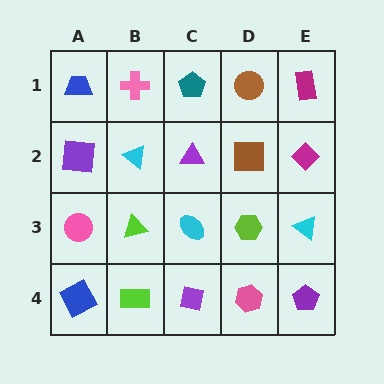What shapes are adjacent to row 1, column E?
A magenta diamond (row 2, column E), a brown circle (row 1, column D).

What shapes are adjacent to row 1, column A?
A purple square (row 2, column A), a pink cross (row 1, column B).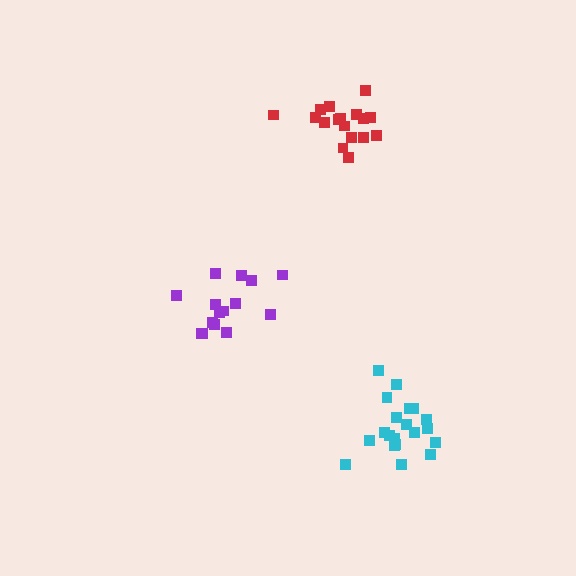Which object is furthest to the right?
The cyan cluster is rightmost.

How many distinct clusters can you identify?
There are 3 distinct clusters.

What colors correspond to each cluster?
The clusters are colored: cyan, purple, red.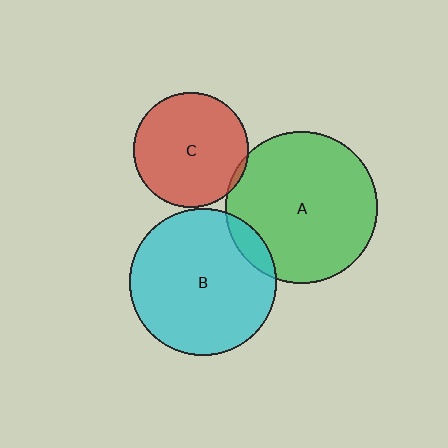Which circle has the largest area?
Circle A (green).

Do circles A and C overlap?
Yes.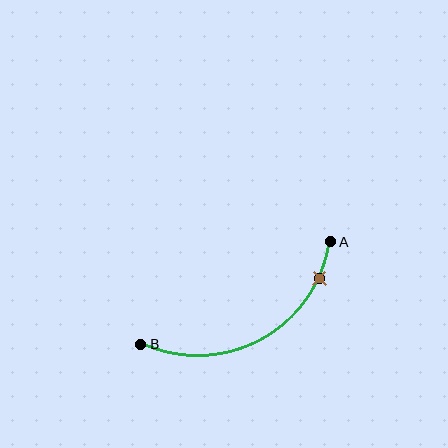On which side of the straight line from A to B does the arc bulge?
The arc bulges below the straight line connecting A and B.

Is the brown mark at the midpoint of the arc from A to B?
No. The brown mark lies on the arc but is closer to endpoint A. The arc midpoint would be at the point on the curve equidistant along the arc from both A and B.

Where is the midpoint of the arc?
The arc midpoint is the point on the curve farthest from the straight line joining A and B. It sits below that line.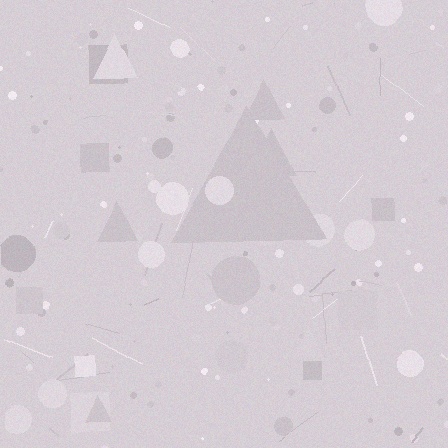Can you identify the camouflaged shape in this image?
The camouflaged shape is a triangle.